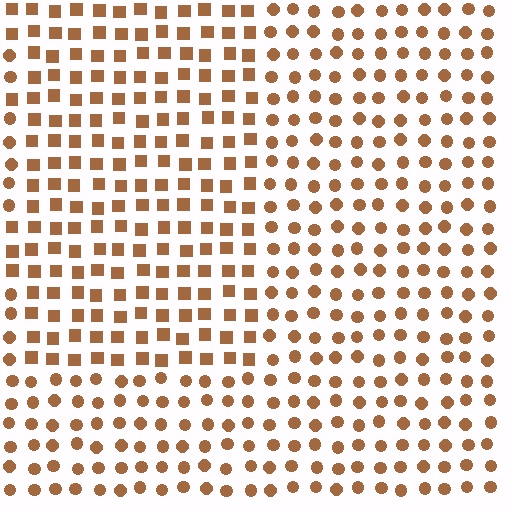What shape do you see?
I see a rectangle.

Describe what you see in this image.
The image is filled with small brown elements arranged in a uniform grid. A rectangle-shaped region contains squares, while the surrounding area contains circles. The boundary is defined purely by the change in element shape.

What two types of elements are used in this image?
The image uses squares inside the rectangle region and circles outside it.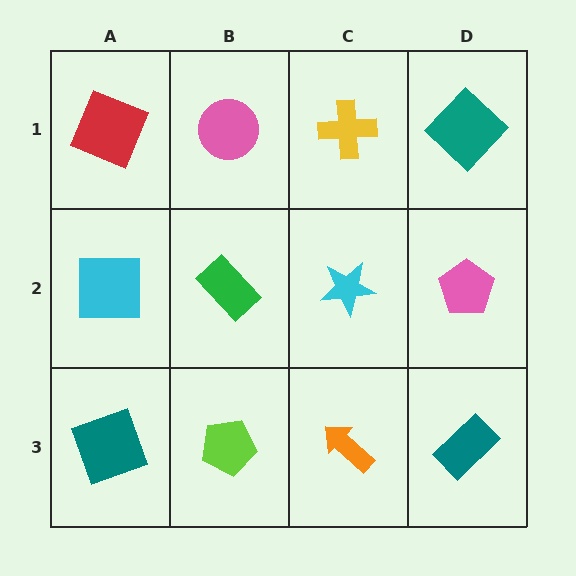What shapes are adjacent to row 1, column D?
A pink pentagon (row 2, column D), a yellow cross (row 1, column C).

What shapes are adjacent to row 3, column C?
A cyan star (row 2, column C), a lime pentagon (row 3, column B), a teal rectangle (row 3, column D).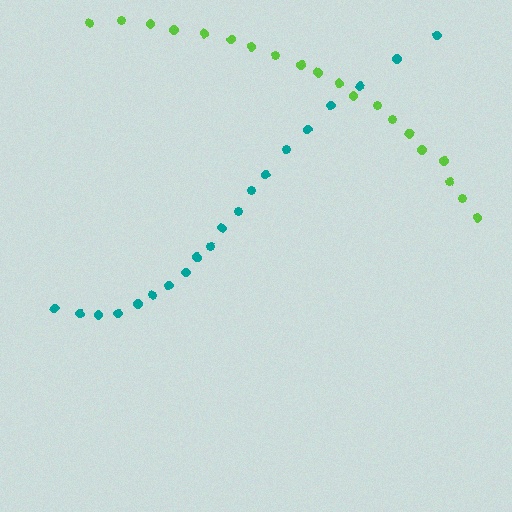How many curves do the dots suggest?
There are 2 distinct paths.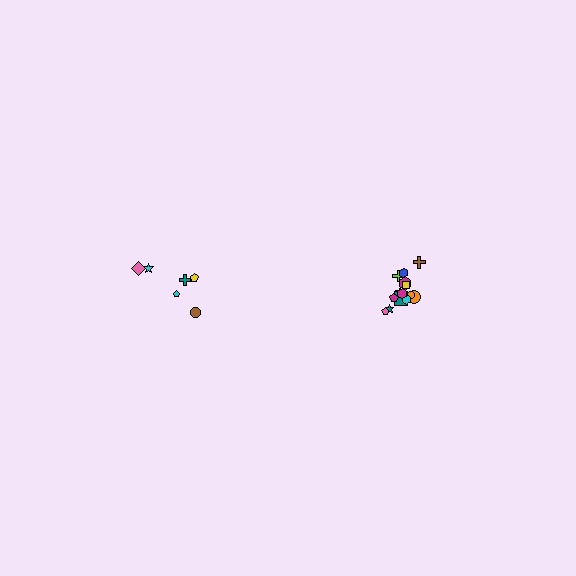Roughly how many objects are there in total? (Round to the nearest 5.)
Roughly 20 objects in total.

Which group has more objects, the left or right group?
The right group.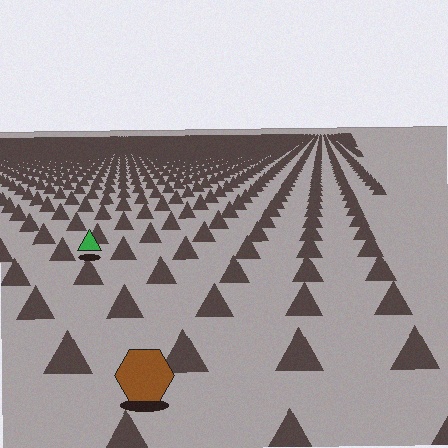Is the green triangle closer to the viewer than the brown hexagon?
No. The brown hexagon is closer — you can tell from the texture gradient: the ground texture is coarser near it.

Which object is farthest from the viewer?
The green triangle is farthest from the viewer. It appears smaller and the ground texture around it is denser.